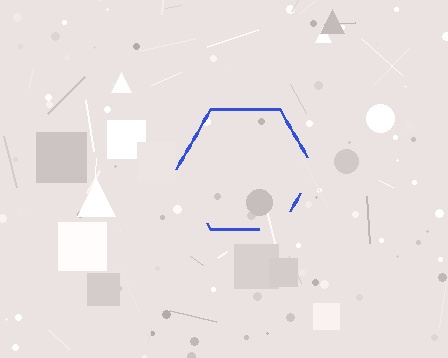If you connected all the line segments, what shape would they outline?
They would outline a hexagon.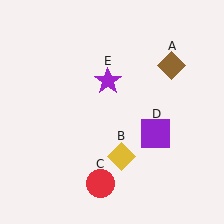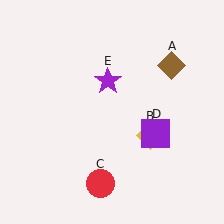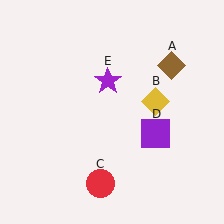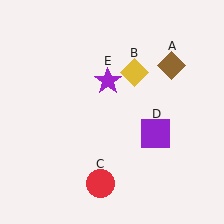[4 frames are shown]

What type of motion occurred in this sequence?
The yellow diamond (object B) rotated counterclockwise around the center of the scene.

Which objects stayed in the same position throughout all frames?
Brown diamond (object A) and red circle (object C) and purple square (object D) and purple star (object E) remained stationary.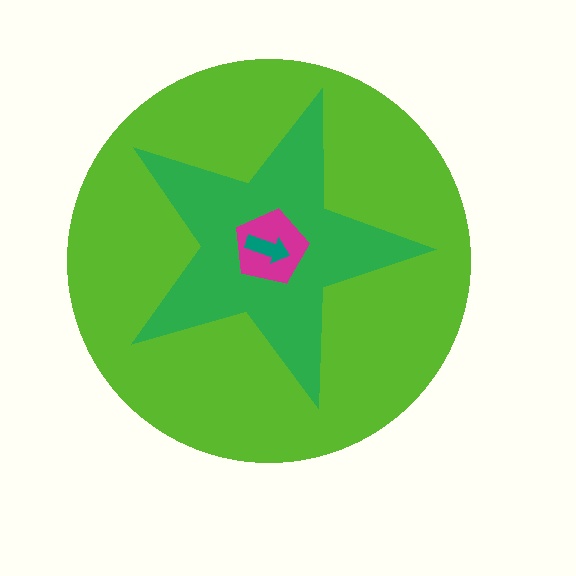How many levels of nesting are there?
4.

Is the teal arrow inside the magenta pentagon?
Yes.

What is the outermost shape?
The lime circle.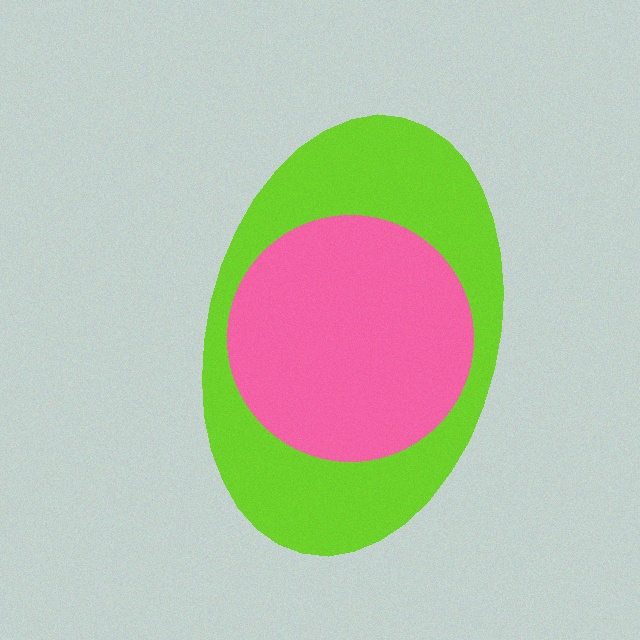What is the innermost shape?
The pink circle.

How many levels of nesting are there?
2.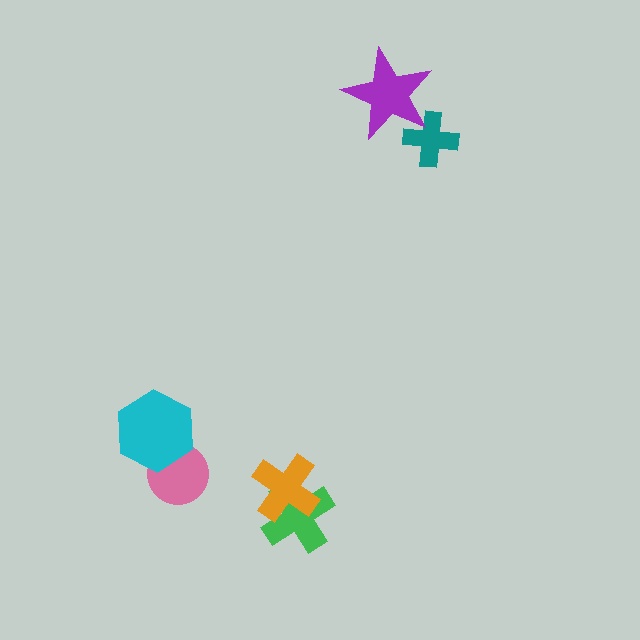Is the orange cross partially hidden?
No, no other shape covers it.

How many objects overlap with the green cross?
1 object overlaps with the green cross.